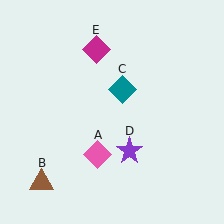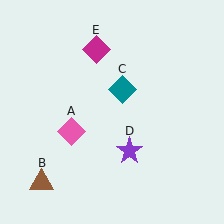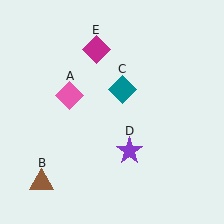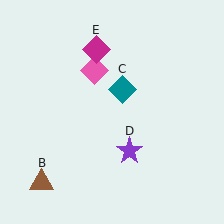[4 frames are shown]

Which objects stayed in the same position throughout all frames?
Brown triangle (object B) and teal diamond (object C) and purple star (object D) and magenta diamond (object E) remained stationary.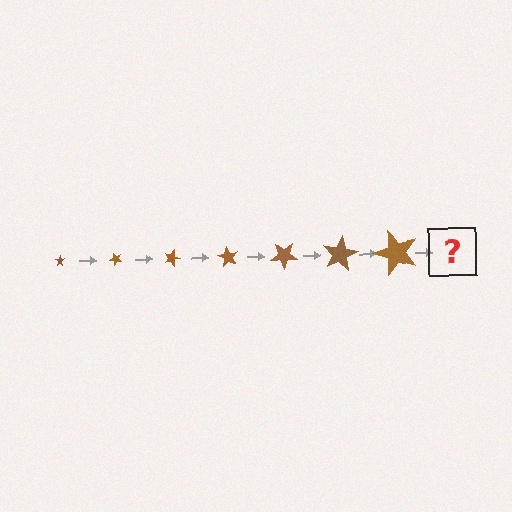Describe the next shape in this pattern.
It should be a star, larger than the previous one and rotated 315 degrees from the start.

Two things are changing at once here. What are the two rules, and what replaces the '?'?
The two rules are that the star grows larger each step and it rotates 45 degrees each step. The '?' should be a star, larger than the previous one and rotated 315 degrees from the start.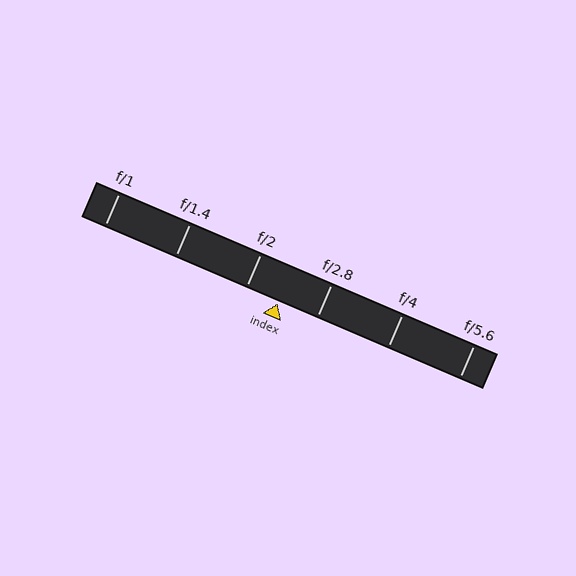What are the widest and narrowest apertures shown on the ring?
The widest aperture shown is f/1 and the narrowest is f/5.6.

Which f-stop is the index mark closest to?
The index mark is closest to f/2.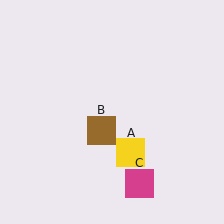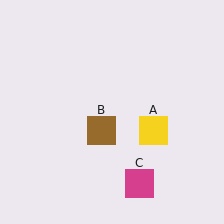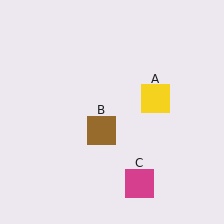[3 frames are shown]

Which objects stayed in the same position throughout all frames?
Brown square (object B) and magenta square (object C) remained stationary.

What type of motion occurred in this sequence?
The yellow square (object A) rotated counterclockwise around the center of the scene.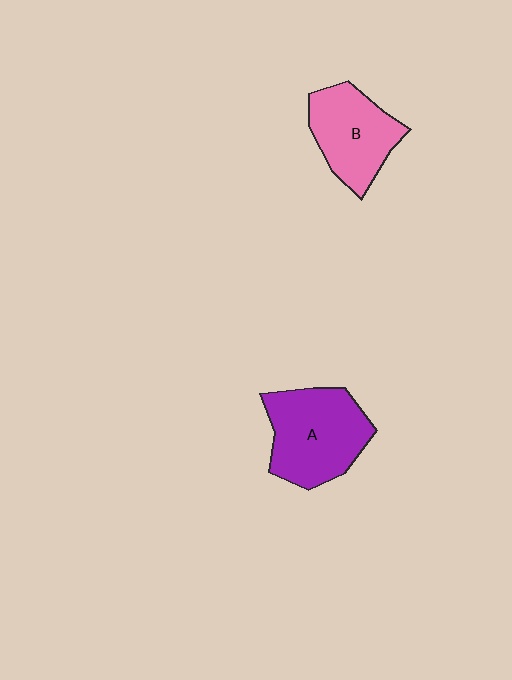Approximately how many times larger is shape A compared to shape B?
Approximately 1.2 times.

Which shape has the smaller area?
Shape B (pink).